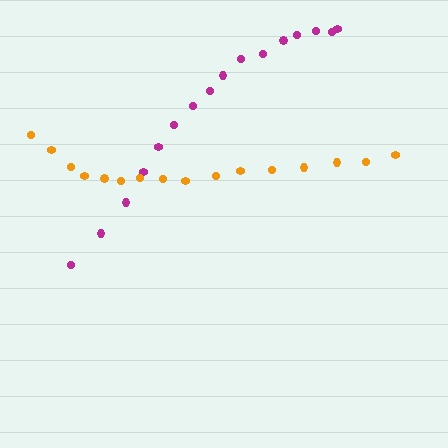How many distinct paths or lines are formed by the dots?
There are 2 distinct paths.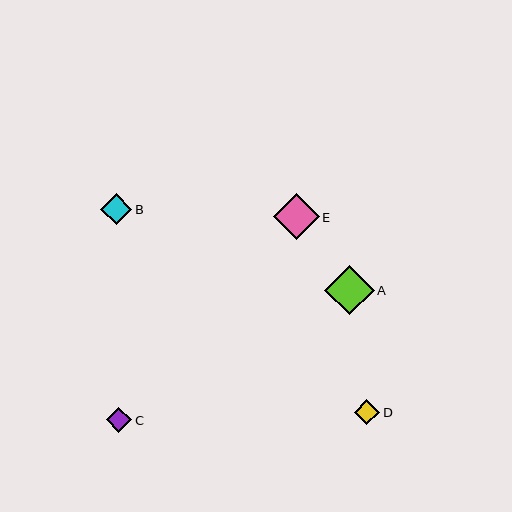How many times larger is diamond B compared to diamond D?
Diamond B is approximately 1.2 times the size of diamond D.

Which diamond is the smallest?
Diamond C is the smallest with a size of approximately 25 pixels.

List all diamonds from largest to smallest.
From largest to smallest: A, E, B, D, C.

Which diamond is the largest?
Diamond A is the largest with a size of approximately 49 pixels.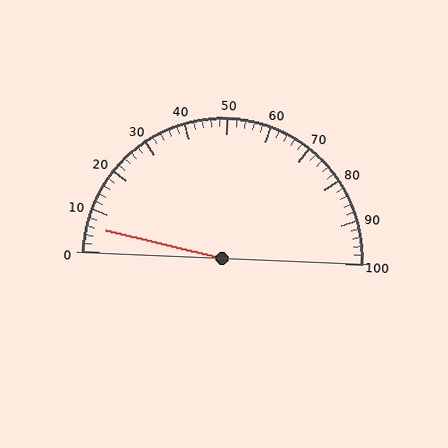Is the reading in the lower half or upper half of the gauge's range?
The reading is in the lower half of the range (0 to 100).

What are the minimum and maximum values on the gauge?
The gauge ranges from 0 to 100.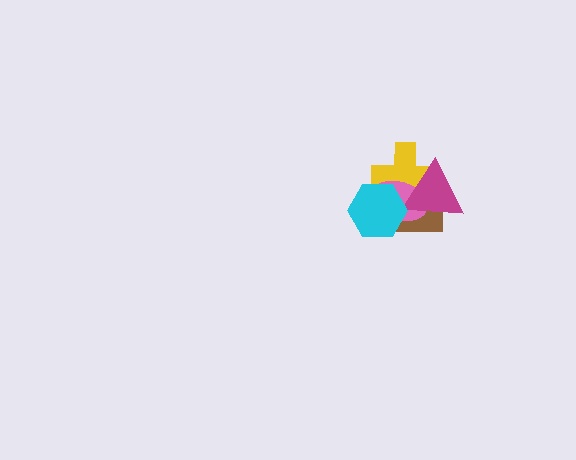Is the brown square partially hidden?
Yes, it is partially covered by another shape.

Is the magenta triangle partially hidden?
Yes, it is partially covered by another shape.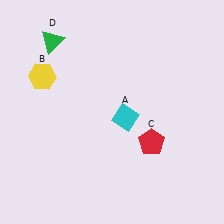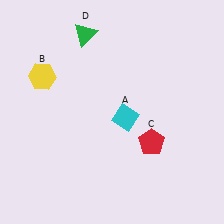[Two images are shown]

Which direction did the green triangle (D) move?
The green triangle (D) moved right.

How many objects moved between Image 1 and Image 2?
1 object moved between the two images.